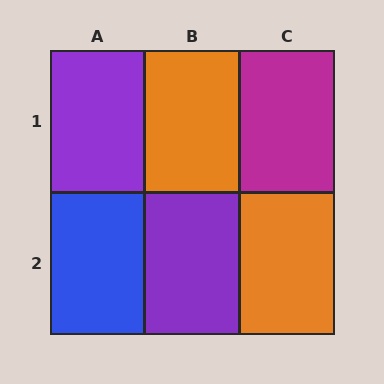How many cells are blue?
1 cell is blue.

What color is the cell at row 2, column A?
Blue.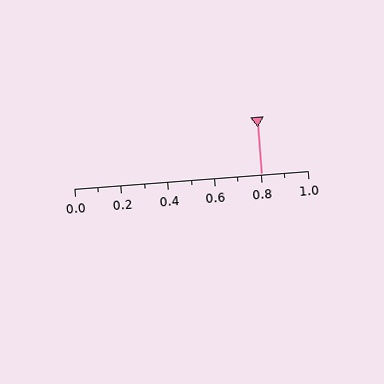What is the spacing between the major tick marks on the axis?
The major ticks are spaced 0.2 apart.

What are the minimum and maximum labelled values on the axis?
The axis runs from 0.0 to 1.0.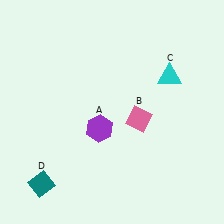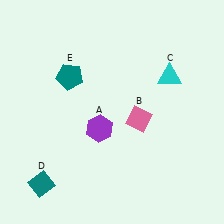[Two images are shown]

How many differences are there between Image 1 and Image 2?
There is 1 difference between the two images.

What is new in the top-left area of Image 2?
A teal pentagon (E) was added in the top-left area of Image 2.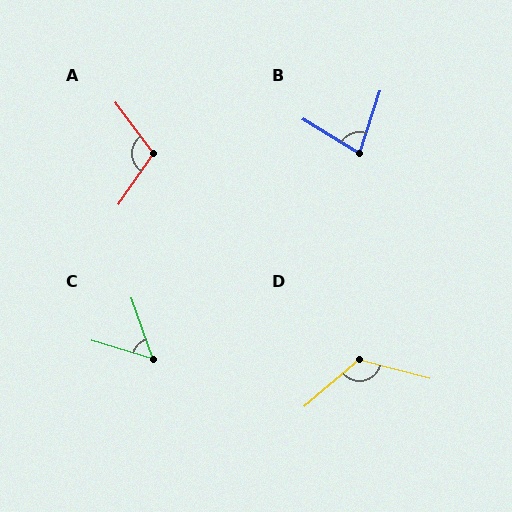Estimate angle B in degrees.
Approximately 77 degrees.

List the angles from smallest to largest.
C (54°), B (77°), A (108°), D (125°).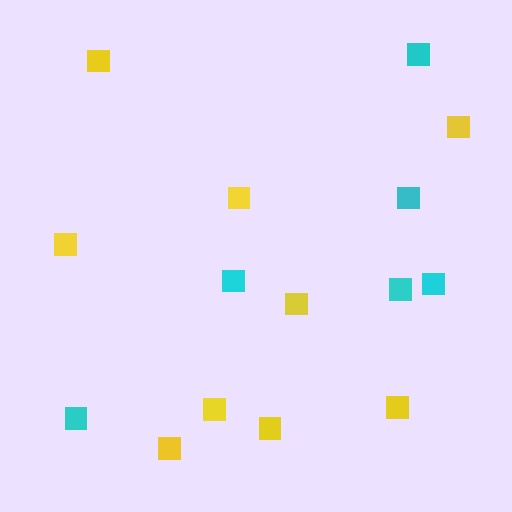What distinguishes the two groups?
There are 2 groups: one group of cyan squares (6) and one group of yellow squares (9).